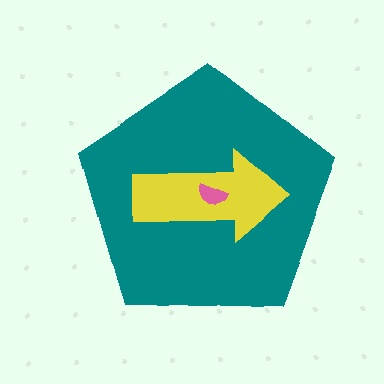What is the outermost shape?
The teal pentagon.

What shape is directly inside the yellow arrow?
The pink semicircle.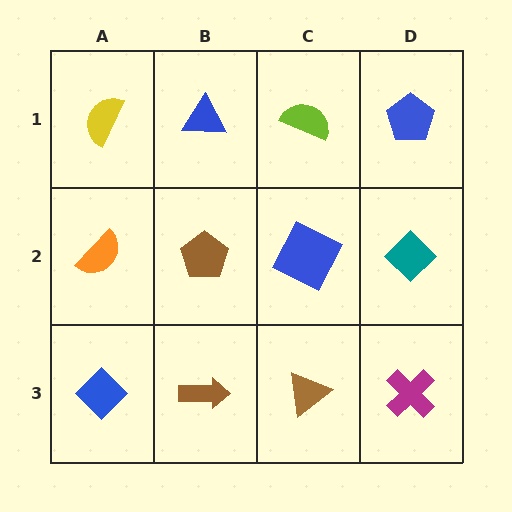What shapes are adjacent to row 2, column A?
A yellow semicircle (row 1, column A), a blue diamond (row 3, column A), a brown pentagon (row 2, column B).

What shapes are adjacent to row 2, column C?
A lime semicircle (row 1, column C), a brown triangle (row 3, column C), a brown pentagon (row 2, column B), a teal diamond (row 2, column D).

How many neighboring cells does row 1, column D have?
2.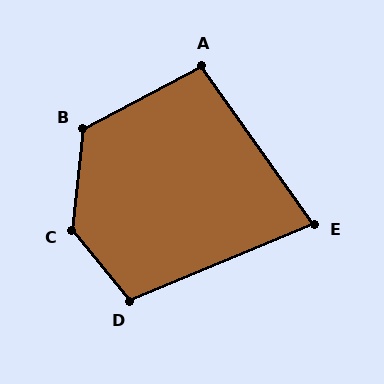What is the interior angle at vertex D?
Approximately 106 degrees (obtuse).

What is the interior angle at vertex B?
Approximately 124 degrees (obtuse).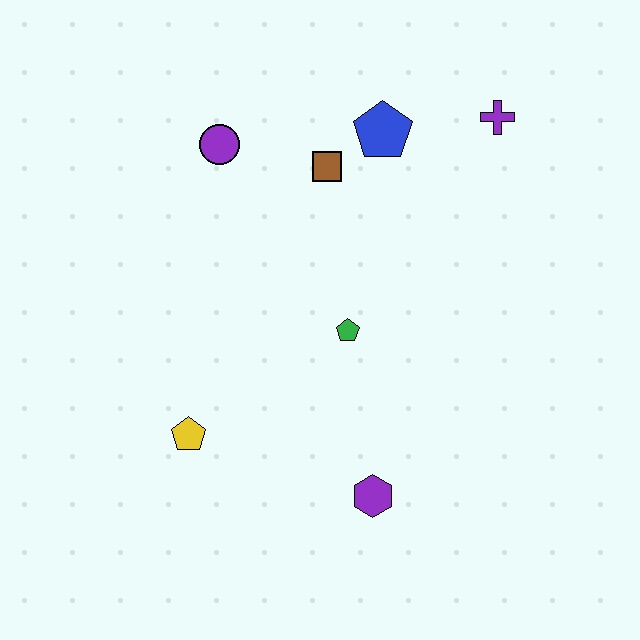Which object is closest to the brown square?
The blue pentagon is closest to the brown square.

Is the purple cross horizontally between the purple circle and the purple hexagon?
No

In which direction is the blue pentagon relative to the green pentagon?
The blue pentagon is above the green pentagon.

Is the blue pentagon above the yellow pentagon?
Yes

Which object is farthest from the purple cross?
The yellow pentagon is farthest from the purple cross.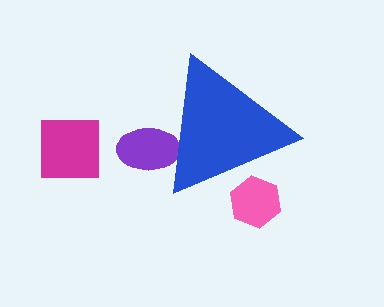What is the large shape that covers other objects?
A blue triangle.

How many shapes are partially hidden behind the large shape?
2 shapes are partially hidden.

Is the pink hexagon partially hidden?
Yes, the pink hexagon is partially hidden behind the blue triangle.